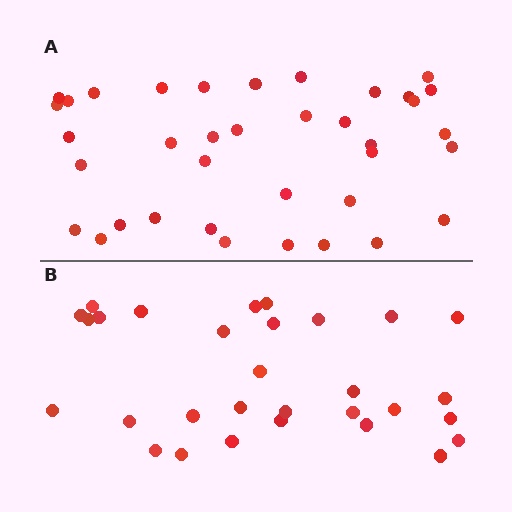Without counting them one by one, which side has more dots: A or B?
Region A (the top region) has more dots.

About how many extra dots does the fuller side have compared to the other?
Region A has roughly 8 or so more dots than region B.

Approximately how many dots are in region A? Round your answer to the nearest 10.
About 40 dots. (The exact count is 37, which rounds to 40.)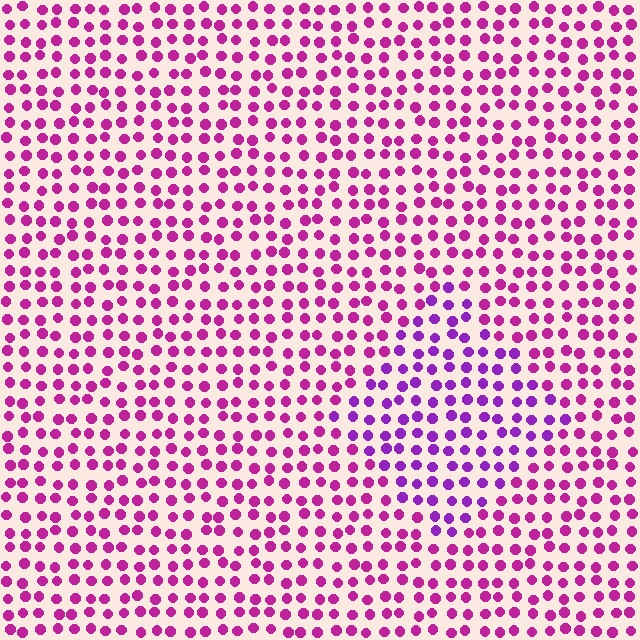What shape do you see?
I see a diamond.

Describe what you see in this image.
The image is filled with small magenta elements in a uniform arrangement. A diamond-shaped region is visible where the elements are tinted to a slightly different hue, forming a subtle color boundary.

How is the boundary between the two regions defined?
The boundary is defined purely by a slight shift in hue (about 31 degrees). Spacing, size, and orientation are identical on both sides.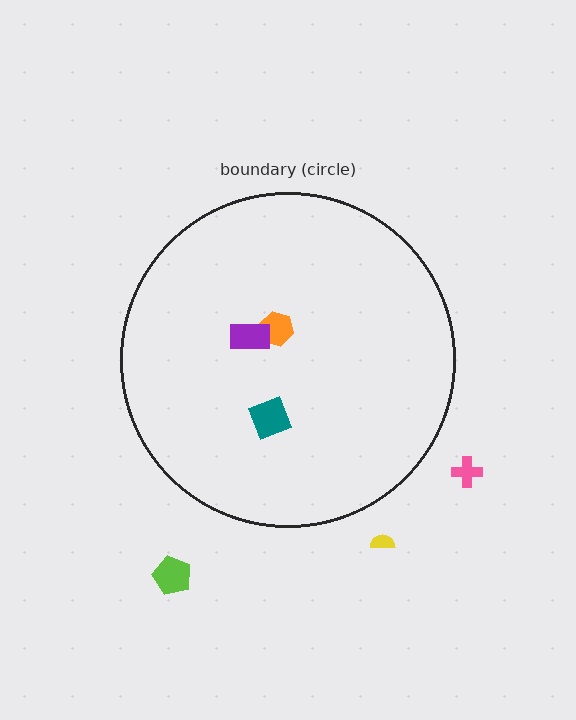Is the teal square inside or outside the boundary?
Inside.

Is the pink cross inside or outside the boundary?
Outside.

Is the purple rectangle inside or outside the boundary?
Inside.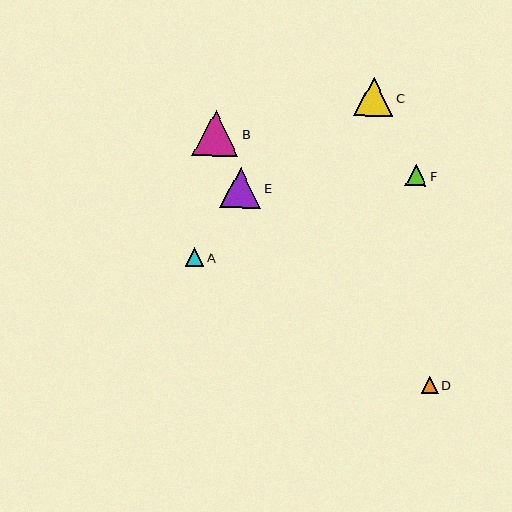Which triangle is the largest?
Triangle B is the largest with a size of approximately 47 pixels.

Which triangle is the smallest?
Triangle D is the smallest with a size of approximately 17 pixels.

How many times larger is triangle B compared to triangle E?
Triangle B is approximately 1.1 times the size of triangle E.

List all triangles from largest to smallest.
From largest to smallest: B, E, C, F, A, D.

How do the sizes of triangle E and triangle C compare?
Triangle E and triangle C are approximately the same size.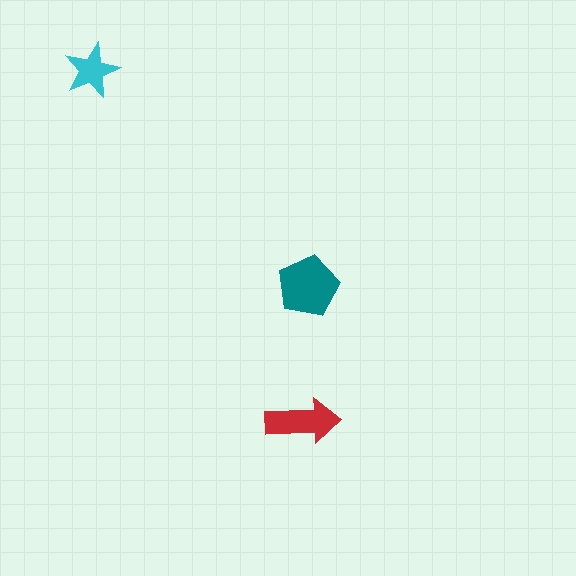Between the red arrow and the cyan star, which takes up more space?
The red arrow.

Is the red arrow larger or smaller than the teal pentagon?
Smaller.